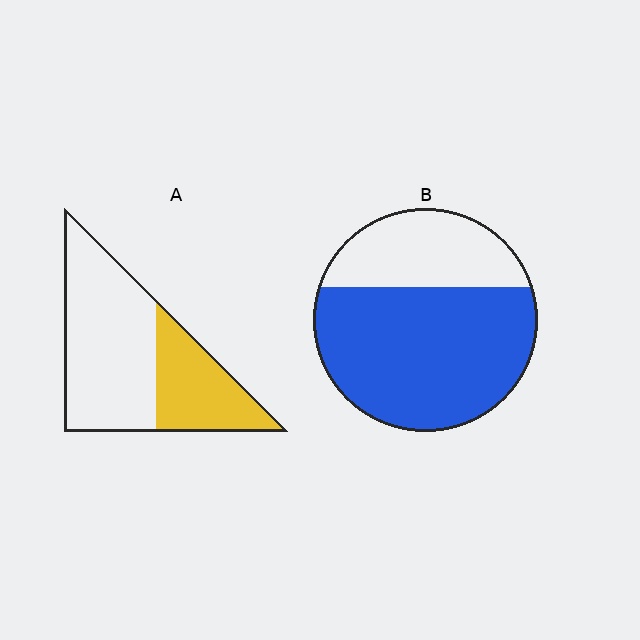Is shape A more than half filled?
No.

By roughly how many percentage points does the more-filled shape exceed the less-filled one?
By roughly 35 percentage points (B over A).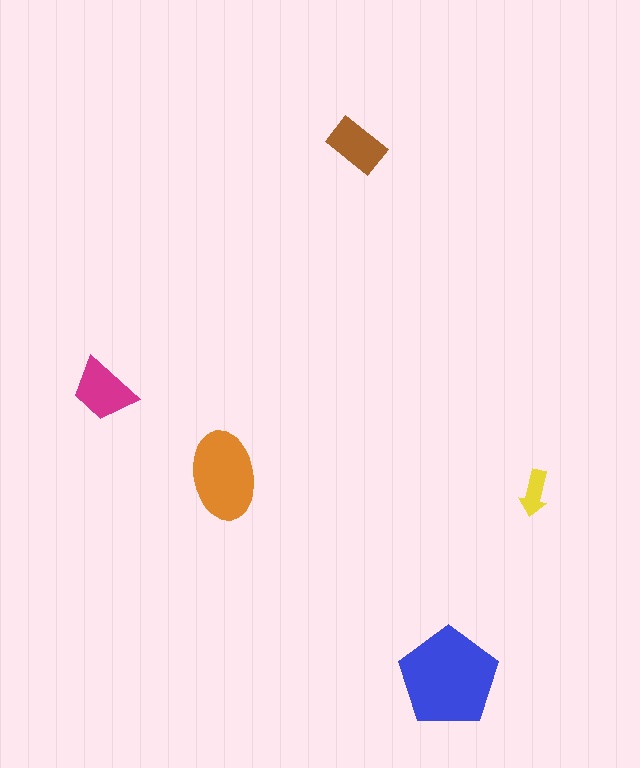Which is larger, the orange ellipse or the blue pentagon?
The blue pentagon.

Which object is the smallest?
The yellow arrow.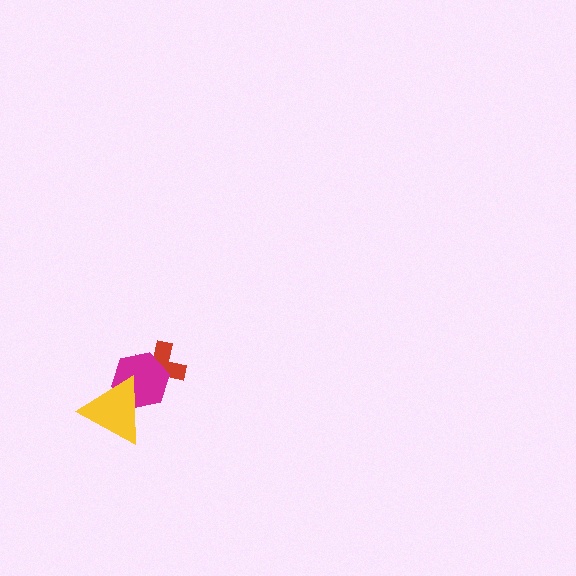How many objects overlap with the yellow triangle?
1 object overlaps with the yellow triangle.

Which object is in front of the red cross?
The magenta hexagon is in front of the red cross.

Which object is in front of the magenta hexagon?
The yellow triangle is in front of the magenta hexagon.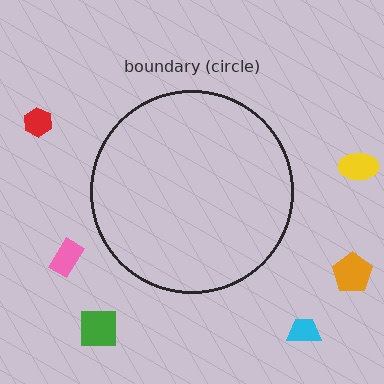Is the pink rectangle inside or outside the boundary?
Outside.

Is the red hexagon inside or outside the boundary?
Outside.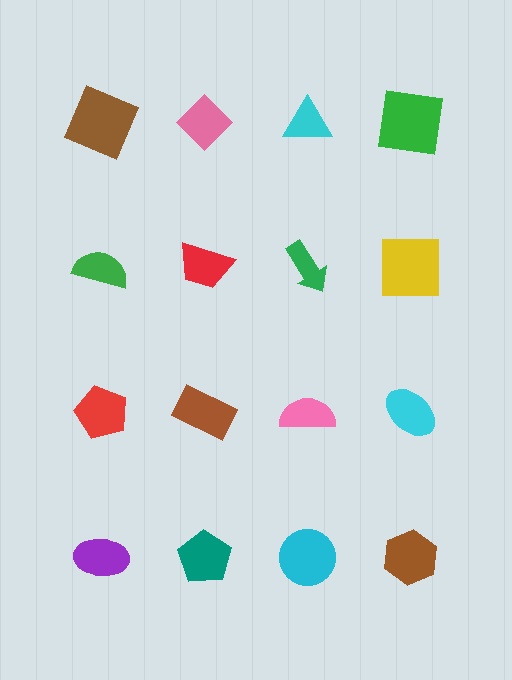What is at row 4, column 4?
A brown hexagon.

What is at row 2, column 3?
A green arrow.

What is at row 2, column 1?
A green semicircle.